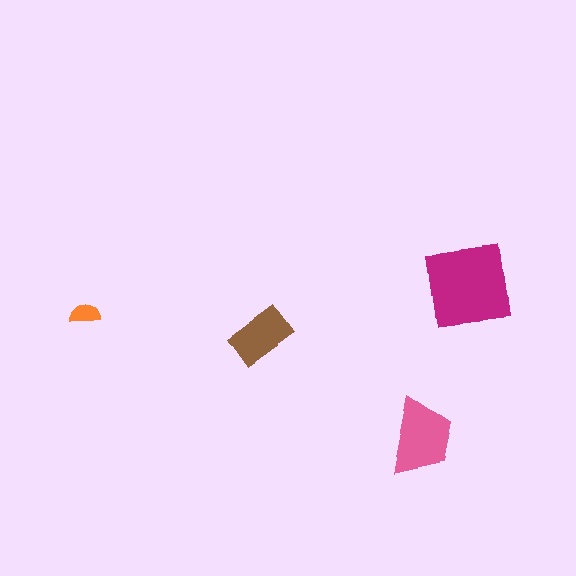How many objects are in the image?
There are 4 objects in the image.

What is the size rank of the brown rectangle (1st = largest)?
3rd.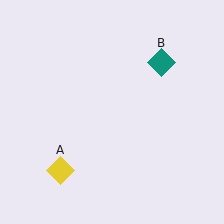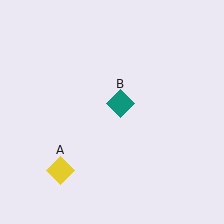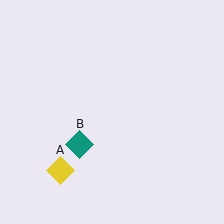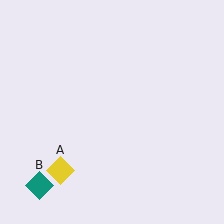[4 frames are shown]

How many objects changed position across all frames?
1 object changed position: teal diamond (object B).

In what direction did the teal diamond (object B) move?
The teal diamond (object B) moved down and to the left.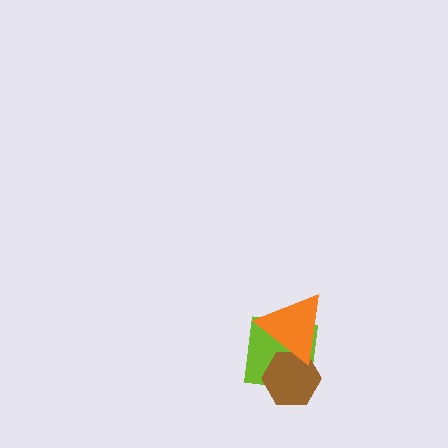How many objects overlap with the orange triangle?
2 objects overlap with the orange triangle.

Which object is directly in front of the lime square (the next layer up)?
The brown hexagon is directly in front of the lime square.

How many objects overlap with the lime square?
2 objects overlap with the lime square.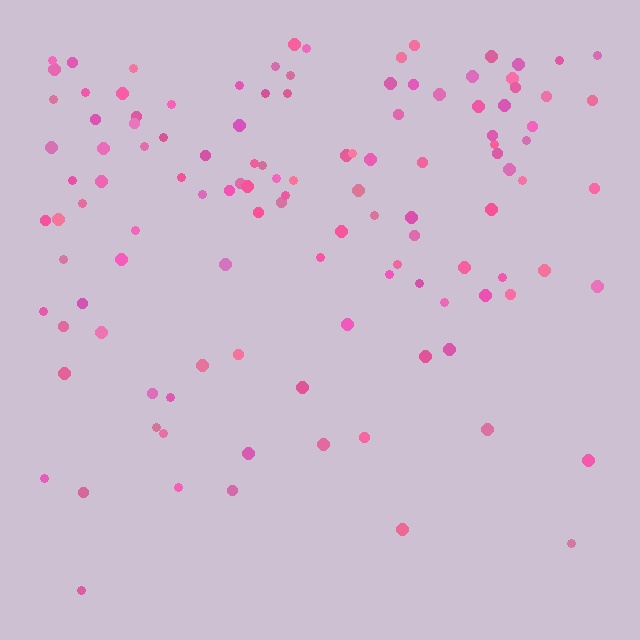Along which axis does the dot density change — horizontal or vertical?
Vertical.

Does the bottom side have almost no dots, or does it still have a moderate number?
Still a moderate number, just noticeably fewer than the top.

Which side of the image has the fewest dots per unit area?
The bottom.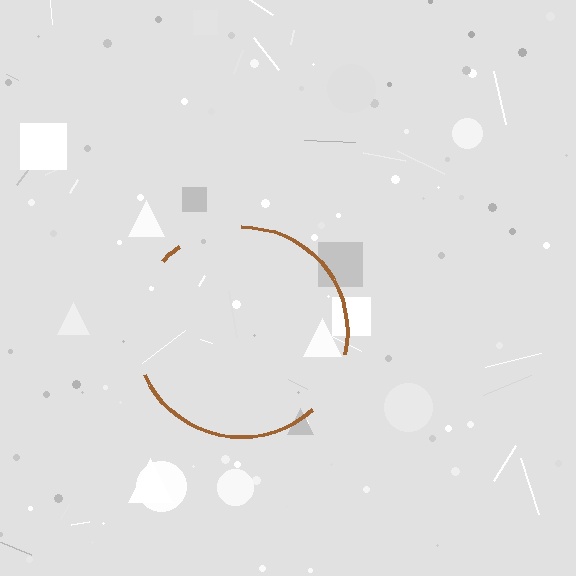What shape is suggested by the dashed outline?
The dashed outline suggests a circle.